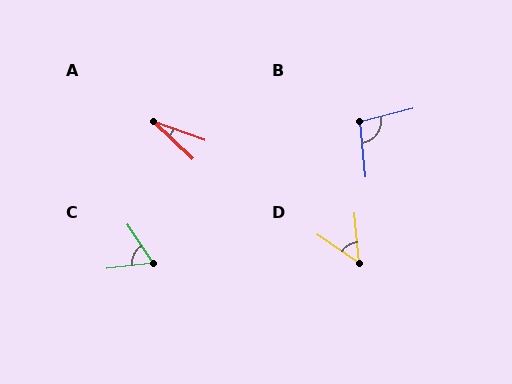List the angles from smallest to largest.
A (24°), D (51°), C (64°), B (98°).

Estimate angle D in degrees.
Approximately 51 degrees.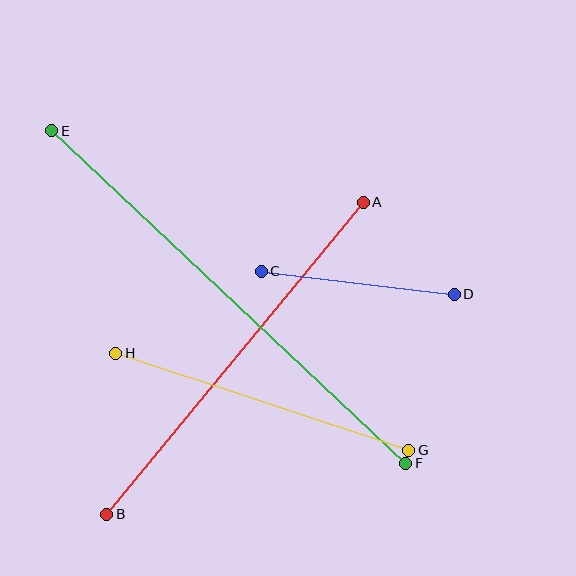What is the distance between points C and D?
The distance is approximately 194 pixels.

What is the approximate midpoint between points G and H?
The midpoint is at approximately (262, 402) pixels.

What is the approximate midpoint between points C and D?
The midpoint is at approximately (358, 283) pixels.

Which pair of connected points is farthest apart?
Points E and F are farthest apart.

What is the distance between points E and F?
The distance is approximately 486 pixels.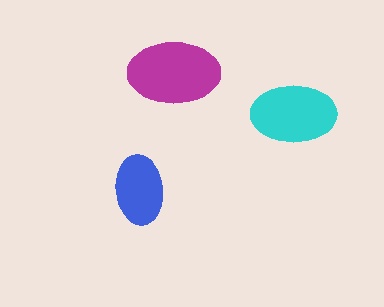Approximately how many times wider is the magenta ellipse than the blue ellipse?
About 1.5 times wider.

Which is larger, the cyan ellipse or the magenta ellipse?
The magenta one.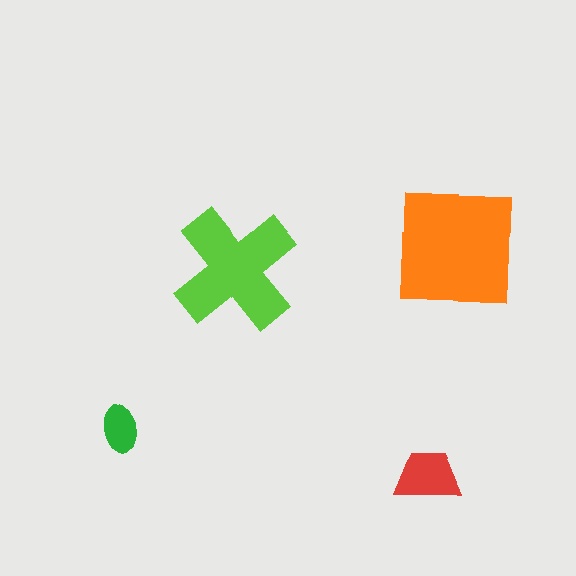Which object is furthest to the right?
The orange square is rightmost.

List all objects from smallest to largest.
The green ellipse, the red trapezoid, the lime cross, the orange square.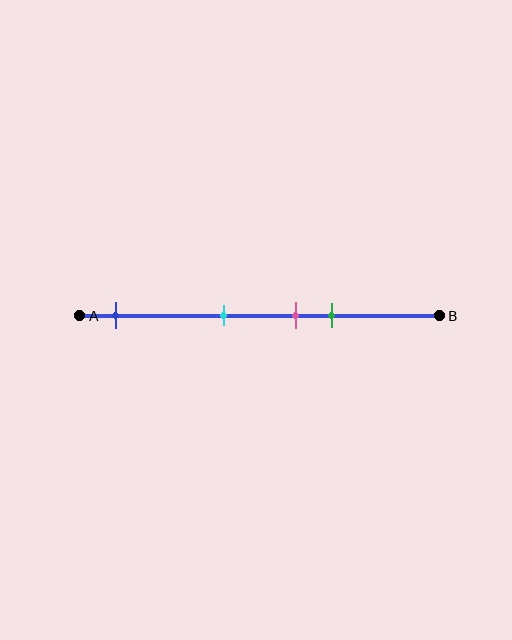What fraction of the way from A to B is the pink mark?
The pink mark is approximately 60% (0.6) of the way from A to B.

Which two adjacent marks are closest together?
The pink and green marks are the closest adjacent pair.